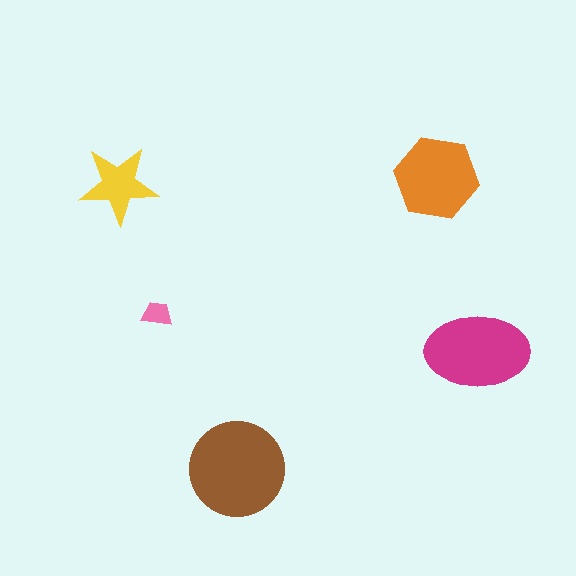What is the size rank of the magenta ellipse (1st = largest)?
2nd.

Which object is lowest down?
The brown circle is bottommost.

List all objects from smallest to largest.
The pink trapezoid, the yellow star, the orange hexagon, the magenta ellipse, the brown circle.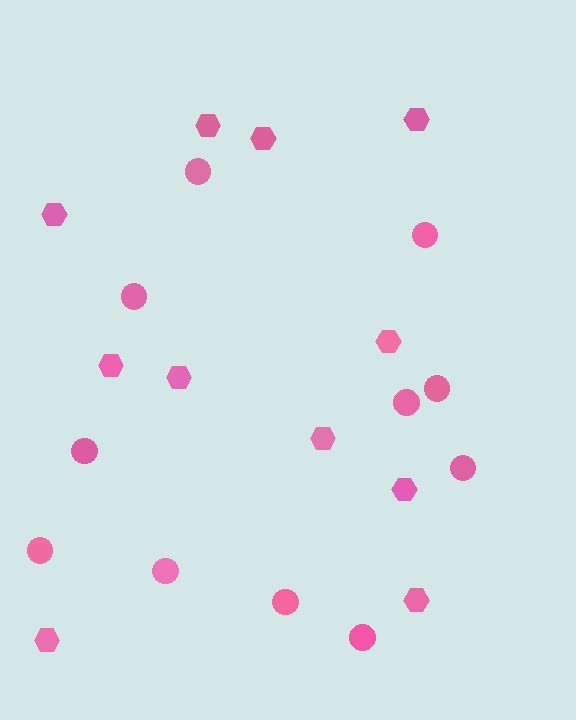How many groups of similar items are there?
There are 2 groups: one group of circles (11) and one group of hexagons (11).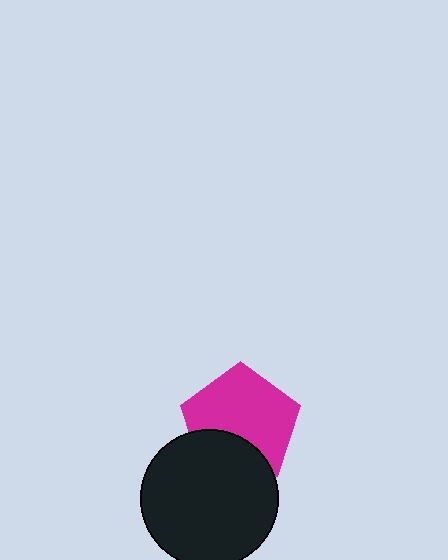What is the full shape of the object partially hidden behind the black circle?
The partially hidden object is a magenta pentagon.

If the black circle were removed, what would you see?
You would see the complete magenta pentagon.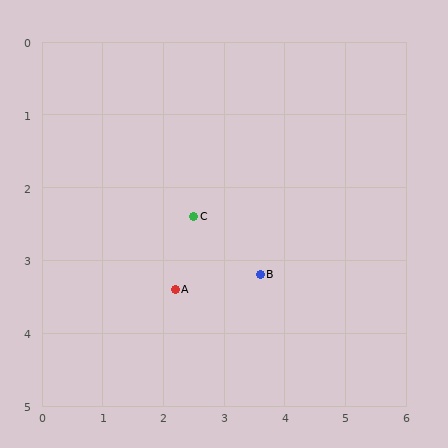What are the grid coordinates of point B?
Point B is at approximately (3.6, 3.2).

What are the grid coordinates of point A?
Point A is at approximately (2.2, 3.4).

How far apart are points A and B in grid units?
Points A and B are about 1.4 grid units apart.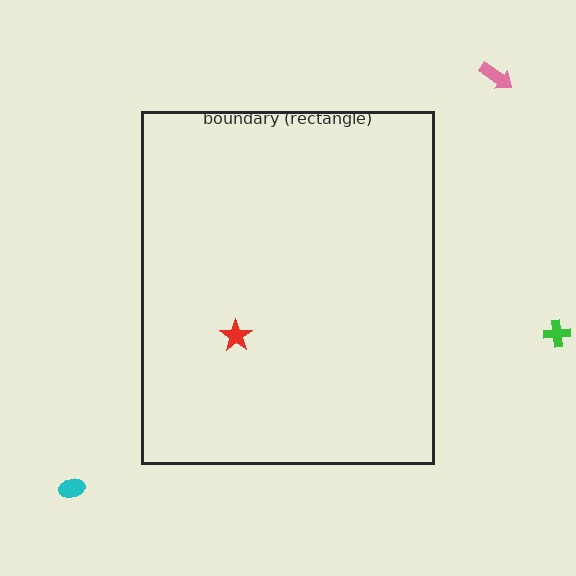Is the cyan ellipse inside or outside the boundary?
Outside.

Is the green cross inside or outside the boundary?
Outside.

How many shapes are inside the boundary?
1 inside, 3 outside.